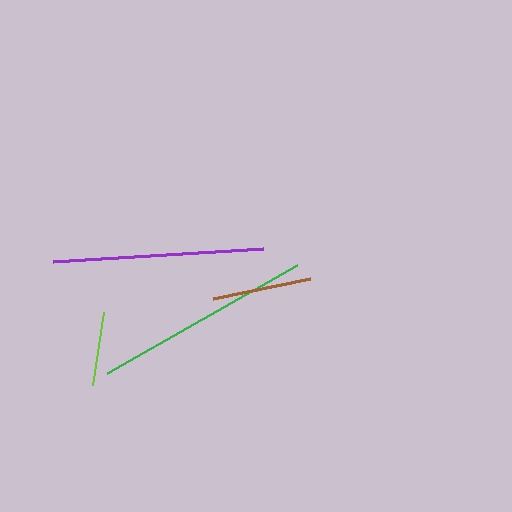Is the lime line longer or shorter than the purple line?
The purple line is longer than the lime line.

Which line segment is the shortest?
The lime line is the shortest at approximately 74 pixels.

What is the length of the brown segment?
The brown segment is approximately 99 pixels long.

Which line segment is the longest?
The green line is the longest at approximately 218 pixels.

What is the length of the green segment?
The green segment is approximately 218 pixels long.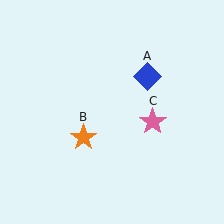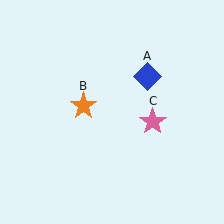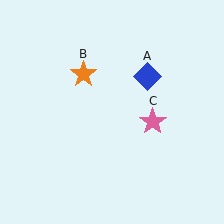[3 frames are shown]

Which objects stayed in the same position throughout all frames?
Blue diamond (object A) and pink star (object C) remained stationary.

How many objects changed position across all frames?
1 object changed position: orange star (object B).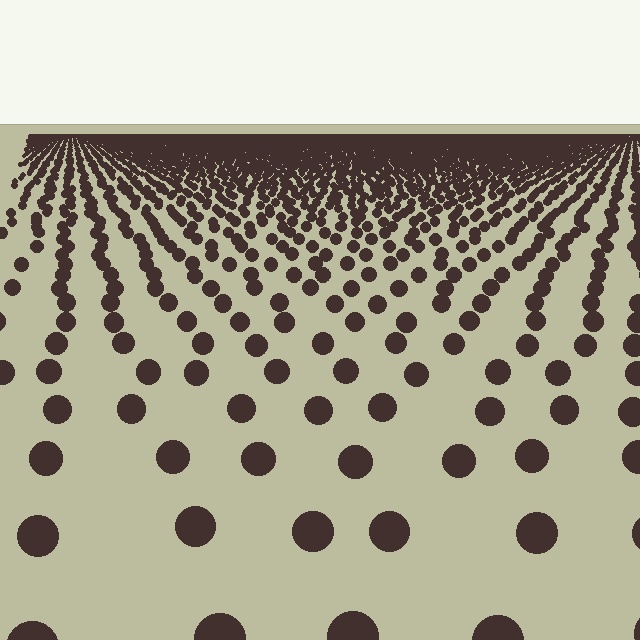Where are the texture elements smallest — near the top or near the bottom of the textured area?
Near the top.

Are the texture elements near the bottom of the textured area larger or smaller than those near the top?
Larger. Near the bottom, elements are closer to the viewer and appear at a bigger on-screen size.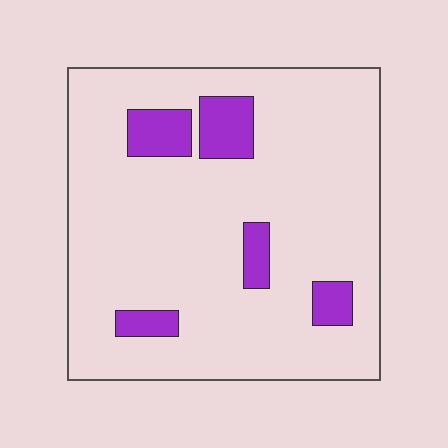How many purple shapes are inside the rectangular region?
5.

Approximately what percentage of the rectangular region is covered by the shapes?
Approximately 10%.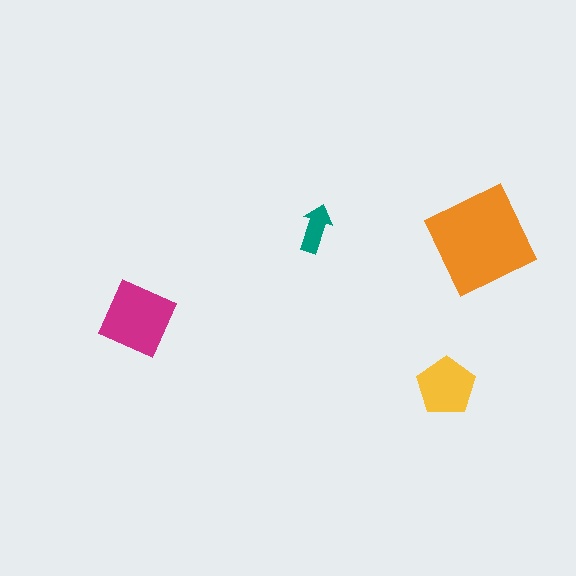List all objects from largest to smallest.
The orange square, the magenta diamond, the yellow pentagon, the teal arrow.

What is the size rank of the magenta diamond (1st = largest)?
2nd.